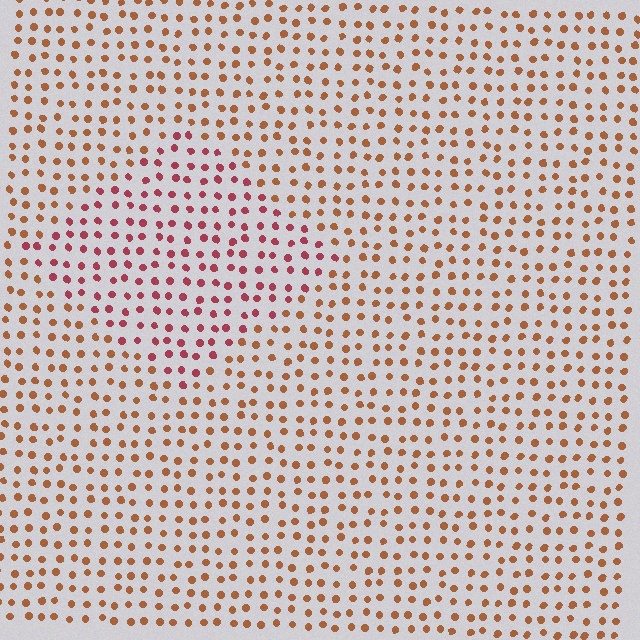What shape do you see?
I see a diamond.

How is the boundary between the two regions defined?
The boundary is defined purely by a slight shift in hue (about 35 degrees). Spacing, size, and orientation are identical on both sides.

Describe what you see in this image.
The image is filled with small brown elements in a uniform arrangement. A diamond-shaped region is visible where the elements are tinted to a slightly different hue, forming a subtle color boundary.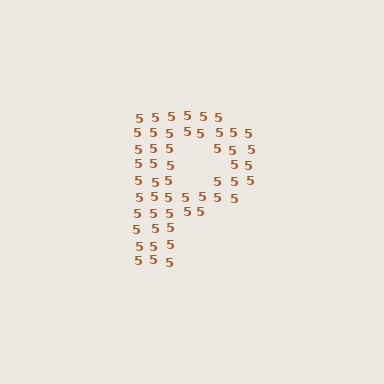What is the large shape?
The large shape is the letter P.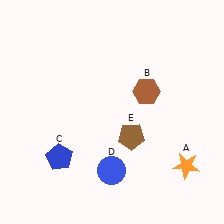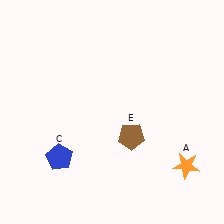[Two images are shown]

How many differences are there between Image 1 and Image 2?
There are 2 differences between the two images.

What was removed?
The brown hexagon (B), the blue circle (D) were removed in Image 2.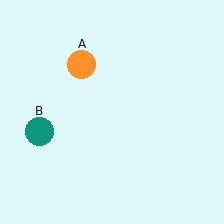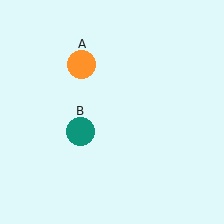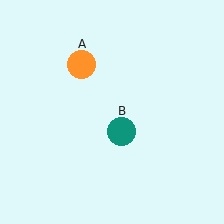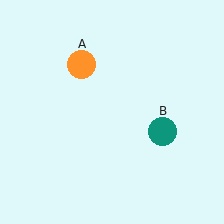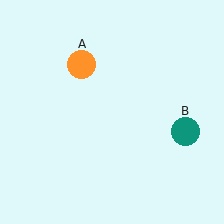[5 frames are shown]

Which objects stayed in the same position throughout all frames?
Orange circle (object A) remained stationary.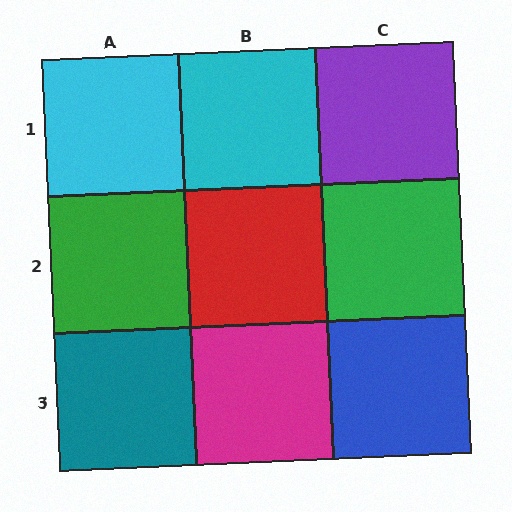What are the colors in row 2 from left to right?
Green, red, green.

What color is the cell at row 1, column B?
Cyan.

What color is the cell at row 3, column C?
Blue.